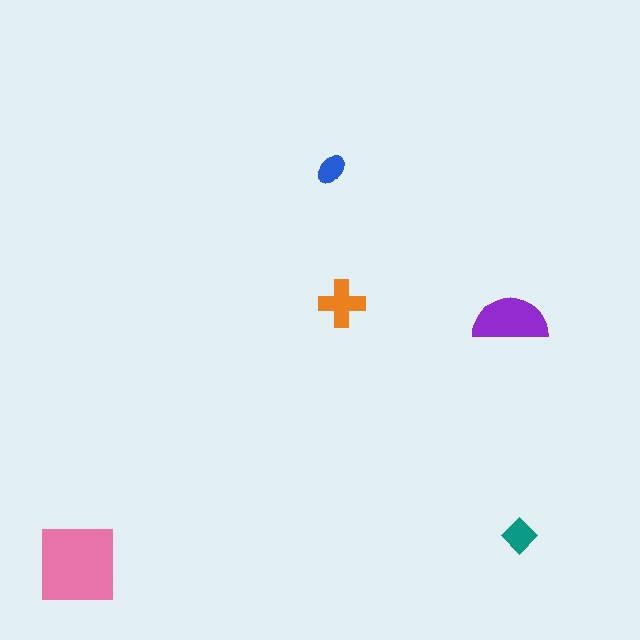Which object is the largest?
The pink square.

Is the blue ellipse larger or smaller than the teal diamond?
Smaller.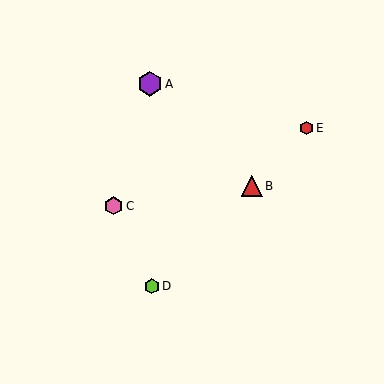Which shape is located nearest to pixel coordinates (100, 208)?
The pink hexagon (labeled C) at (114, 206) is nearest to that location.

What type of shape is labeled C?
Shape C is a pink hexagon.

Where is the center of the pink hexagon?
The center of the pink hexagon is at (114, 206).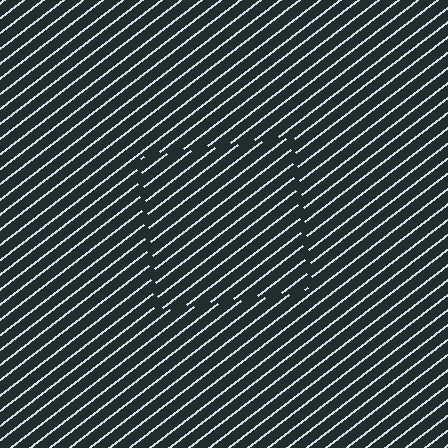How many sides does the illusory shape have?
4 sides — the line-ends trace a square.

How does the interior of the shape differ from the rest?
The interior of the shape contains the same grating, shifted by half a period — the contour is defined by the phase discontinuity where line-ends from the inner and outer gratings abut.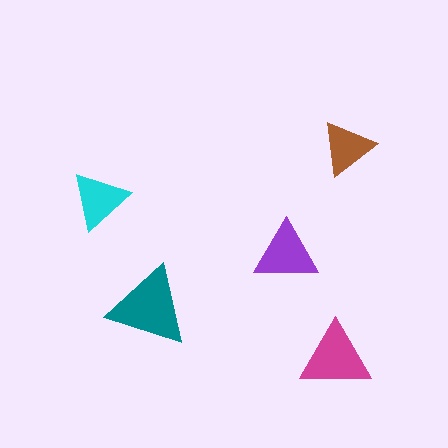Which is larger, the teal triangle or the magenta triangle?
The teal one.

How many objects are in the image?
There are 5 objects in the image.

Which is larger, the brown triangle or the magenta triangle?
The magenta one.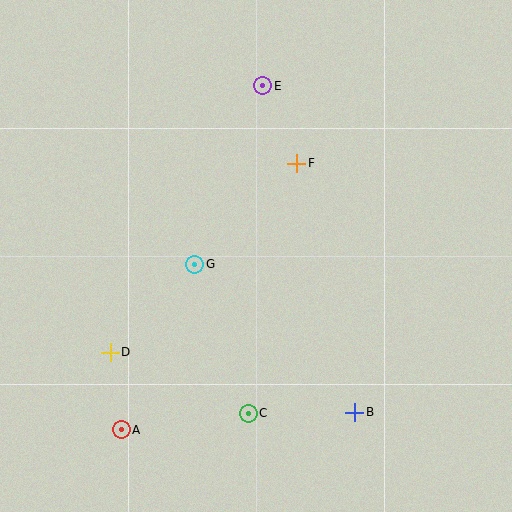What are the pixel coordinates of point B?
Point B is at (354, 413).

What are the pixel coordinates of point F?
Point F is at (297, 163).